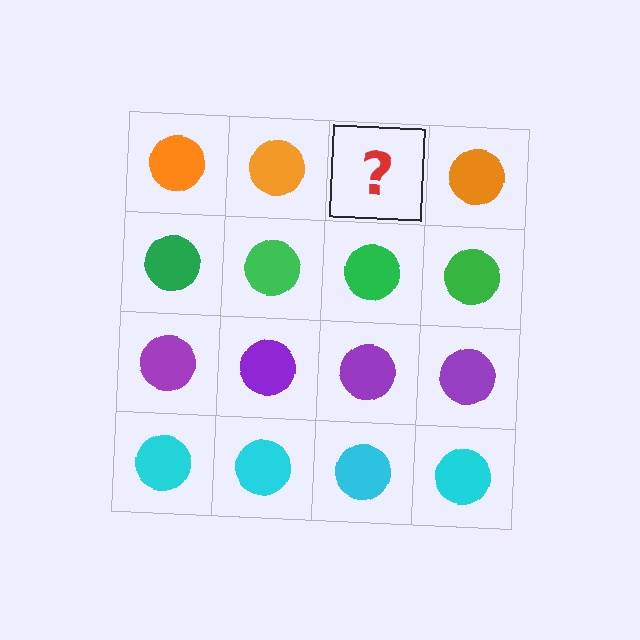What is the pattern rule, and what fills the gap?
The rule is that each row has a consistent color. The gap should be filled with an orange circle.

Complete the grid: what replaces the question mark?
The question mark should be replaced with an orange circle.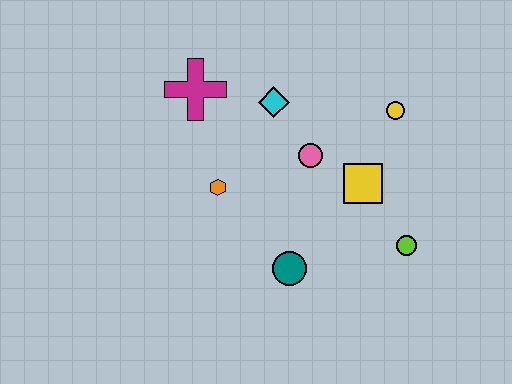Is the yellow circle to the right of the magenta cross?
Yes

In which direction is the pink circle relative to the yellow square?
The pink circle is to the left of the yellow square.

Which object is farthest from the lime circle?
The magenta cross is farthest from the lime circle.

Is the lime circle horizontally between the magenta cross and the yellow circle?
No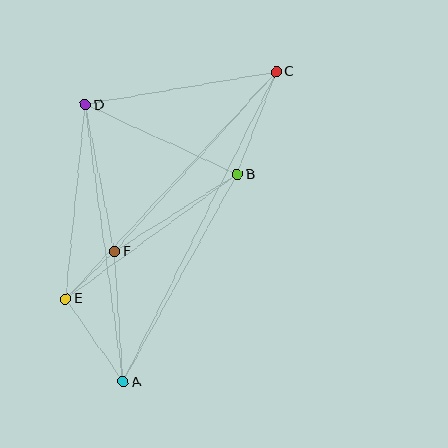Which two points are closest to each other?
Points E and F are closest to each other.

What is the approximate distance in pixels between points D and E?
The distance between D and E is approximately 195 pixels.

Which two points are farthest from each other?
Points A and C are farthest from each other.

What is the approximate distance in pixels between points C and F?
The distance between C and F is approximately 242 pixels.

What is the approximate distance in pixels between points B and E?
The distance between B and E is approximately 212 pixels.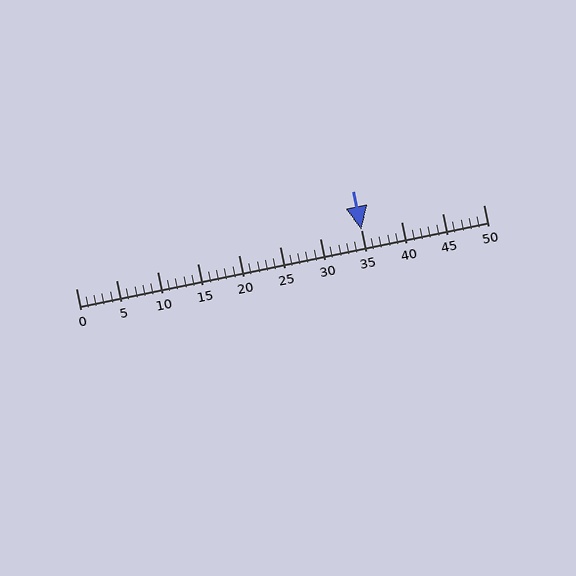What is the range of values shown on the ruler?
The ruler shows values from 0 to 50.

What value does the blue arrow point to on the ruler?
The blue arrow points to approximately 35.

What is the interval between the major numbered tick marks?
The major tick marks are spaced 5 units apart.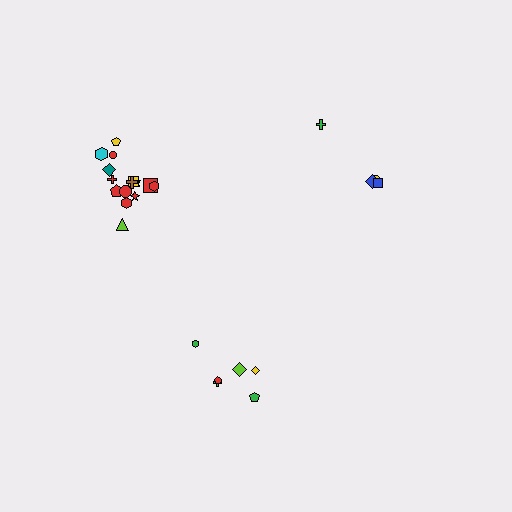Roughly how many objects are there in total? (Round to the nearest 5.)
Roughly 25 objects in total.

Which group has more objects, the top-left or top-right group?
The top-left group.